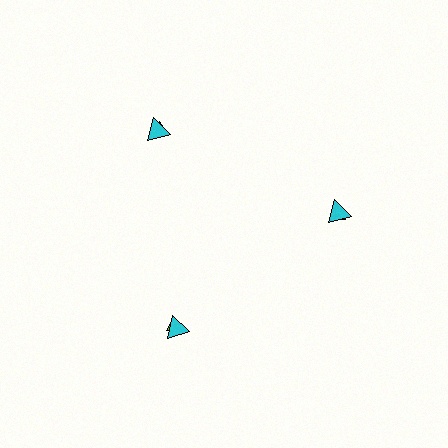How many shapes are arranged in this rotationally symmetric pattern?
There are 6 shapes, arranged in 3 groups of 2.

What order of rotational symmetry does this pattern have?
This pattern has 3-fold rotational symmetry.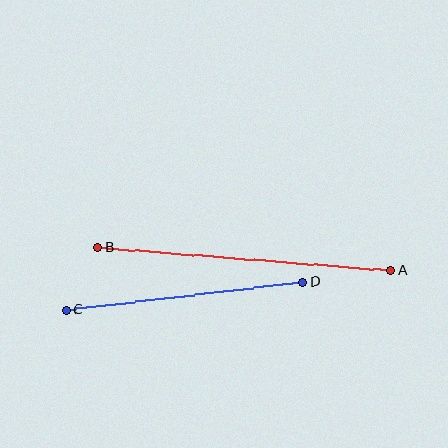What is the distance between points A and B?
The distance is approximately 294 pixels.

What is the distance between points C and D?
The distance is approximately 238 pixels.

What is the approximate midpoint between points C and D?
The midpoint is at approximately (185, 296) pixels.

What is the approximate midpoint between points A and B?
The midpoint is at approximately (244, 259) pixels.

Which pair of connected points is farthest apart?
Points A and B are farthest apart.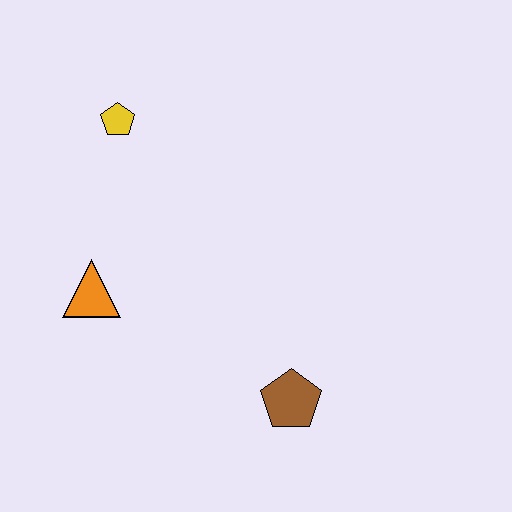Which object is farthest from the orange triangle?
The brown pentagon is farthest from the orange triangle.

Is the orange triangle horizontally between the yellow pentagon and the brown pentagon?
No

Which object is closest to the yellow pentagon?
The orange triangle is closest to the yellow pentagon.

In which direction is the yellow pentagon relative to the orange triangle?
The yellow pentagon is above the orange triangle.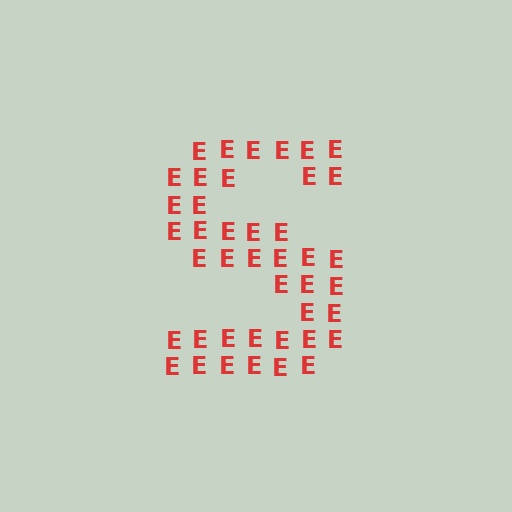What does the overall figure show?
The overall figure shows the letter S.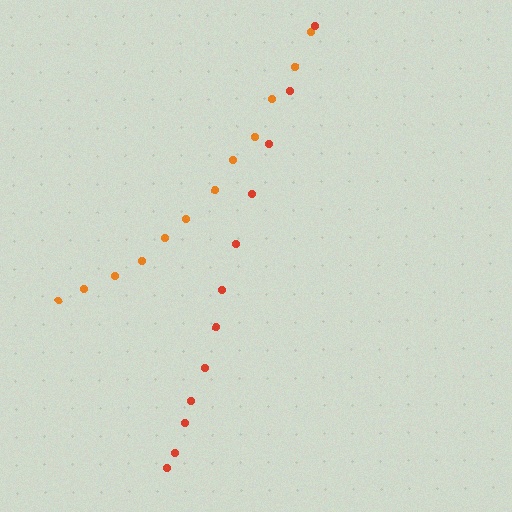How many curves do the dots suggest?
There are 2 distinct paths.